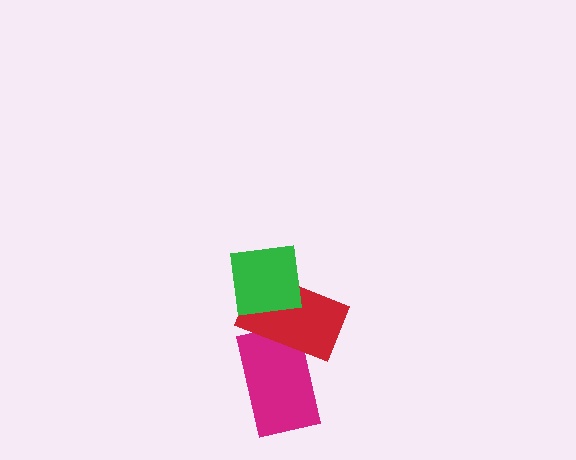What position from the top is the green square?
The green square is 1st from the top.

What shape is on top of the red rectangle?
The green square is on top of the red rectangle.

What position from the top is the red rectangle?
The red rectangle is 2nd from the top.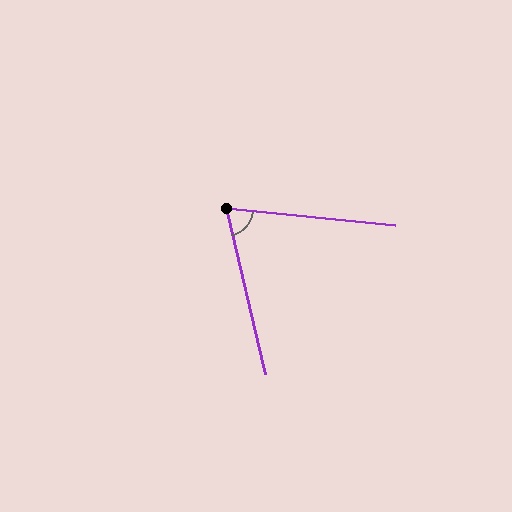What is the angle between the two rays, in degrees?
Approximately 71 degrees.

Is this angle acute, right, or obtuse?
It is acute.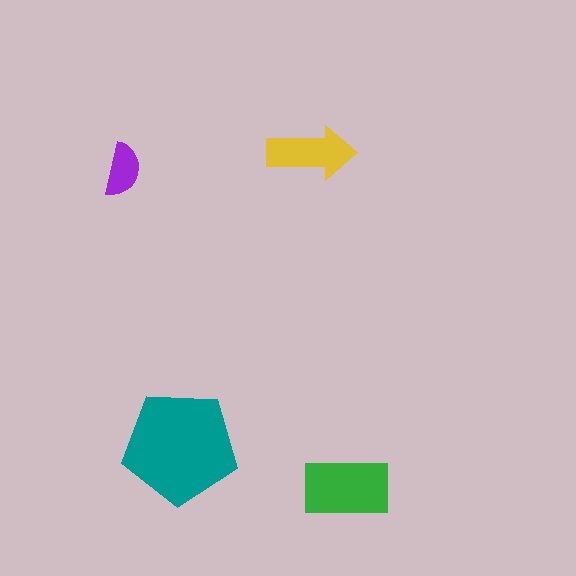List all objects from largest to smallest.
The teal pentagon, the green rectangle, the yellow arrow, the purple semicircle.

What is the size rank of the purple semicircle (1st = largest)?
4th.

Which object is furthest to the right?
The green rectangle is rightmost.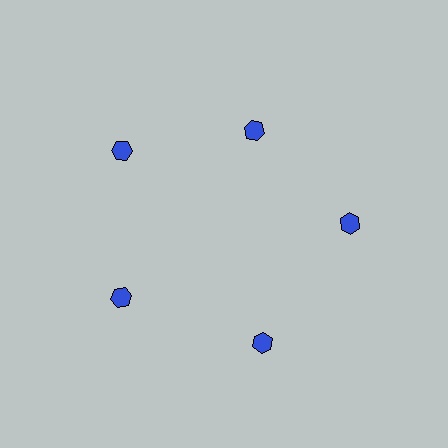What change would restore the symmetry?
The symmetry would be restored by moving it outward, back onto the ring so that all 5 hexagons sit at equal angles and equal distance from the center.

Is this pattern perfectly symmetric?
No. The 5 blue hexagons are arranged in a ring, but one element near the 1 o'clock position is pulled inward toward the center, breaking the 5-fold rotational symmetry.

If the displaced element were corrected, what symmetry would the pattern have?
It would have 5-fold rotational symmetry — the pattern would map onto itself every 72 degrees.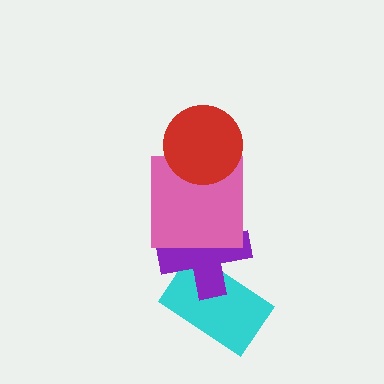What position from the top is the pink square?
The pink square is 2nd from the top.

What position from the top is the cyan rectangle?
The cyan rectangle is 4th from the top.